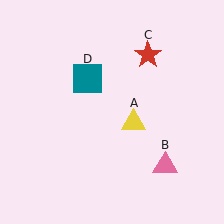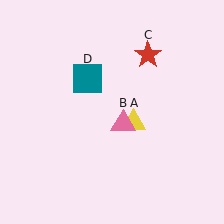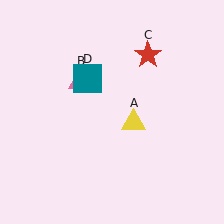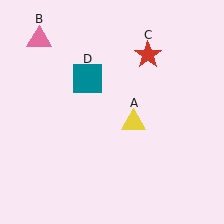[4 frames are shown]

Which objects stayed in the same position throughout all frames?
Yellow triangle (object A) and red star (object C) and teal square (object D) remained stationary.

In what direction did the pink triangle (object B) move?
The pink triangle (object B) moved up and to the left.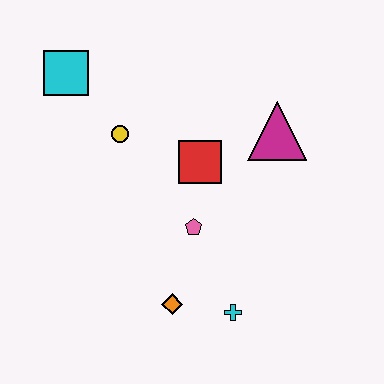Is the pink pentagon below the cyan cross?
No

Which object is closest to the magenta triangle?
The red square is closest to the magenta triangle.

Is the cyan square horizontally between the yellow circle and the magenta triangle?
No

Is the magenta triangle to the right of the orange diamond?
Yes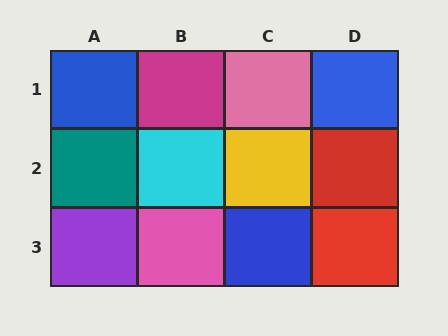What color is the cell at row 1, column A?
Blue.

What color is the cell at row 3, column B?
Pink.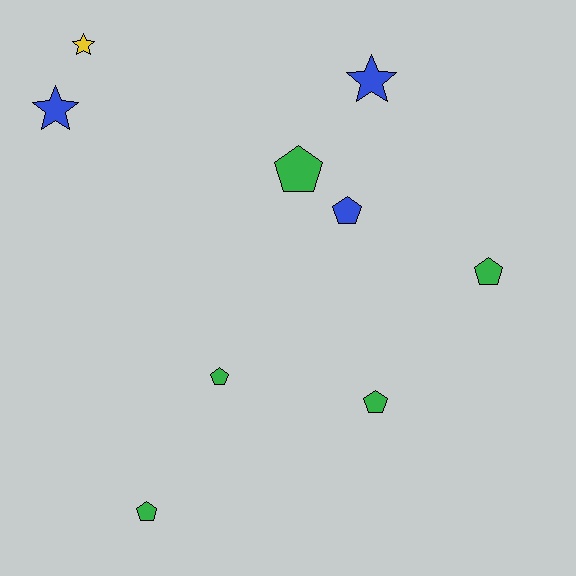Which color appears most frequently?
Green, with 5 objects.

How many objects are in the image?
There are 9 objects.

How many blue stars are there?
There are 2 blue stars.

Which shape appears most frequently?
Pentagon, with 6 objects.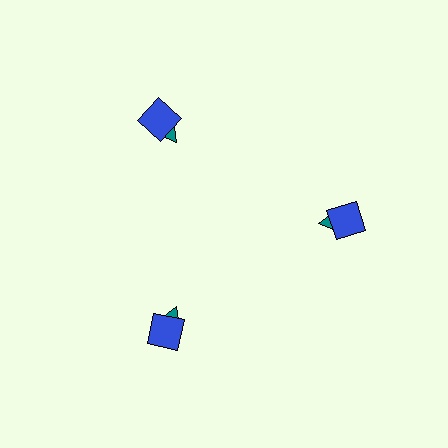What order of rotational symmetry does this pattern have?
This pattern has 3-fold rotational symmetry.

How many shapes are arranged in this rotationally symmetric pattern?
There are 6 shapes, arranged in 3 groups of 2.